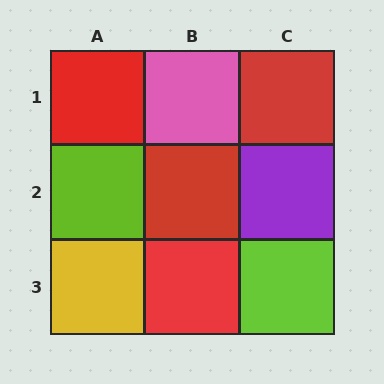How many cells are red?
4 cells are red.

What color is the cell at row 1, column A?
Red.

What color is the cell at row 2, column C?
Purple.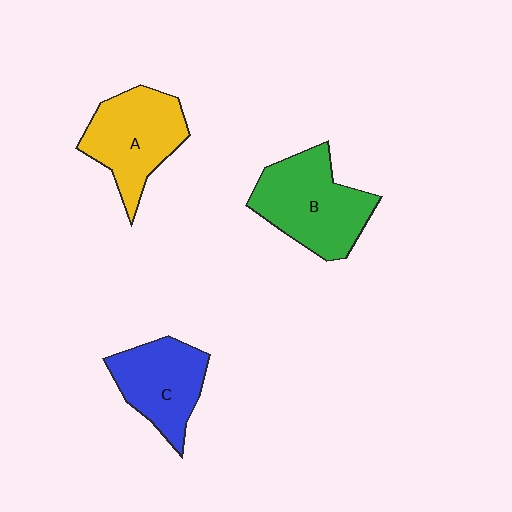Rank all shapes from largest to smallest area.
From largest to smallest: B (green), A (yellow), C (blue).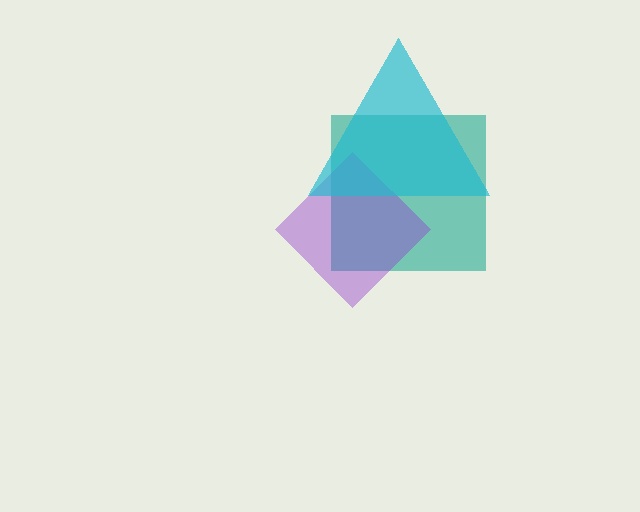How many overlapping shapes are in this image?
There are 3 overlapping shapes in the image.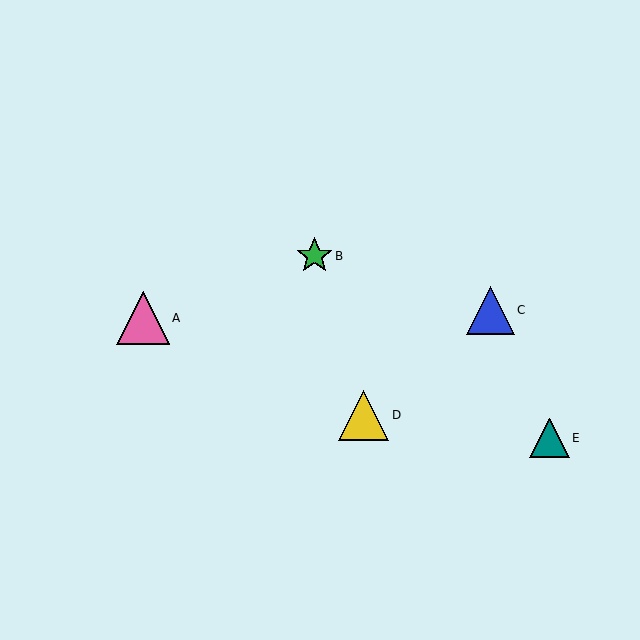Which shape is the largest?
The pink triangle (labeled A) is the largest.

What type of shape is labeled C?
Shape C is a blue triangle.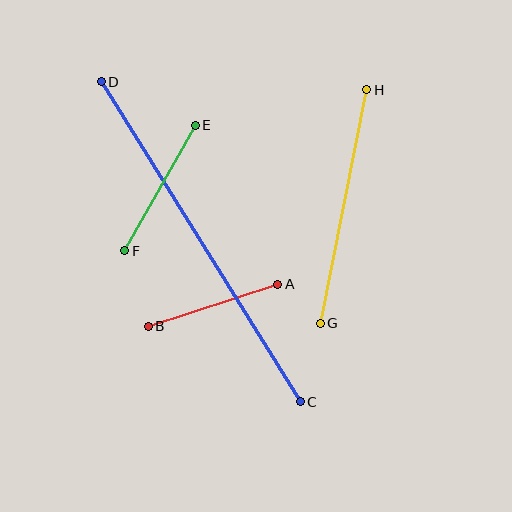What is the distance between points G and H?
The distance is approximately 238 pixels.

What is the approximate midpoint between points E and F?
The midpoint is at approximately (160, 188) pixels.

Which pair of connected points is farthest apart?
Points C and D are farthest apart.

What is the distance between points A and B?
The distance is approximately 136 pixels.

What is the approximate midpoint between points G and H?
The midpoint is at approximately (344, 206) pixels.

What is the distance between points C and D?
The distance is approximately 377 pixels.